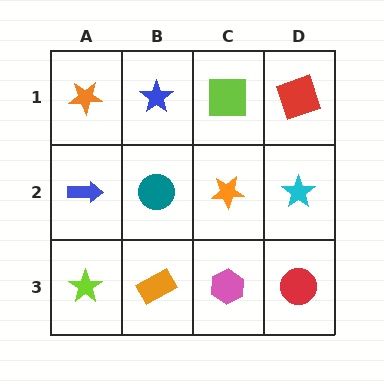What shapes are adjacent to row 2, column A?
An orange star (row 1, column A), a lime star (row 3, column A), a teal circle (row 2, column B).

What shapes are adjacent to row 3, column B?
A teal circle (row 2, column B), a lime star (row 3, column A), a pink hexagon (row 3, column C).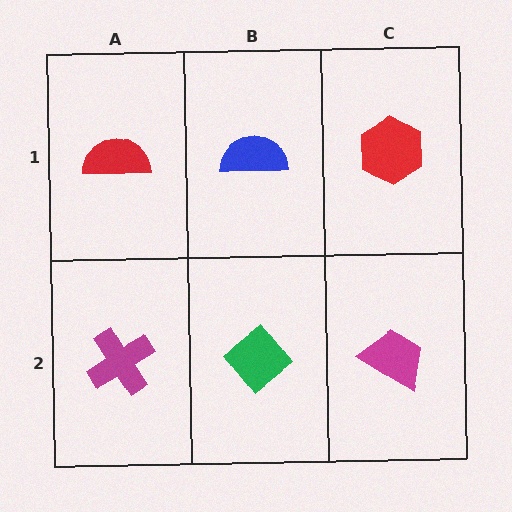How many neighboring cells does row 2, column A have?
2.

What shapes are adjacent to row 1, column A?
A magenta cross (row 2, column A), a blue semicircle (row 1, column B).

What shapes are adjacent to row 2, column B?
A blue semicircle (row 1, column B), a magenta cross (row 2, column A), a magenta trapezoid (row 2, column C).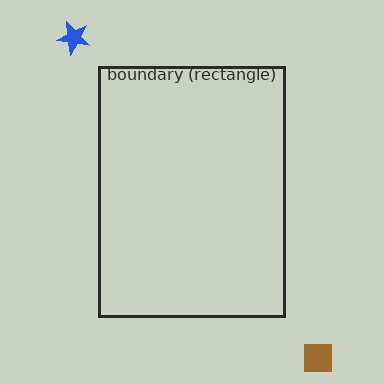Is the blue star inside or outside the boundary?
Outside.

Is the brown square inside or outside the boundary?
Outside.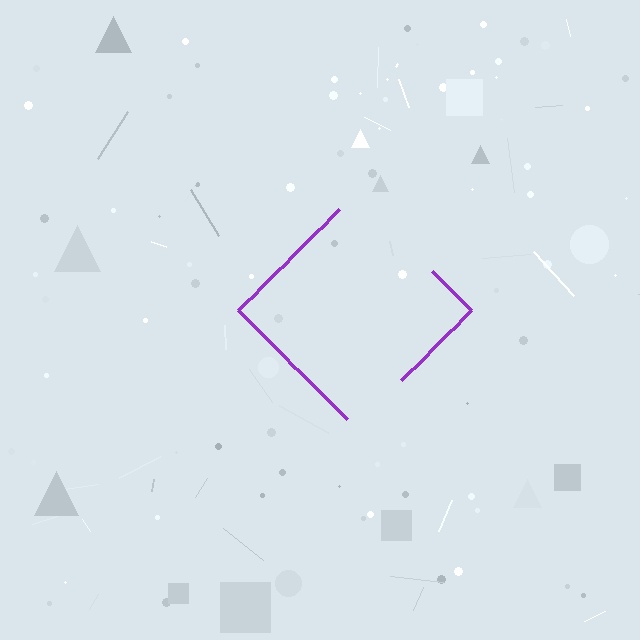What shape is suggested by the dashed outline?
The dashed outline suggests a diamond.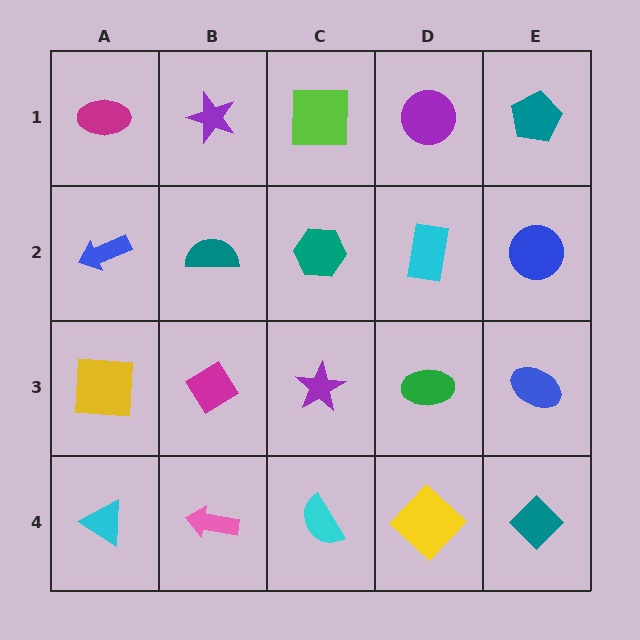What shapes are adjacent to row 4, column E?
A blue ellipse (row 3, column E), a yellow diamond (row 4, column D).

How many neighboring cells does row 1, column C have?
3.